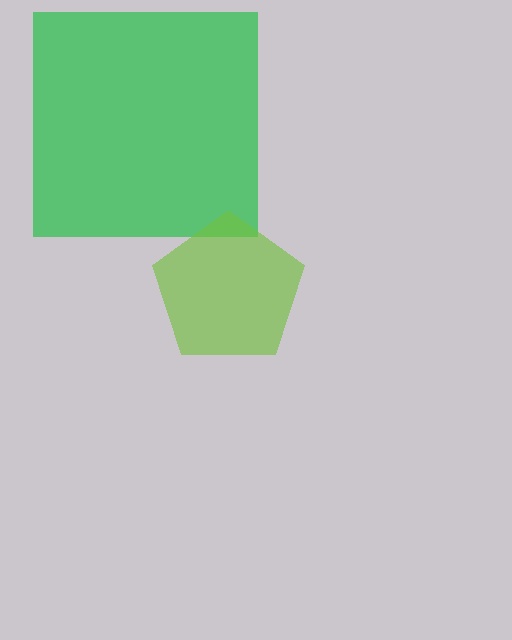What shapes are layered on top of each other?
The layered shapes are: a green square, a lime pentagon.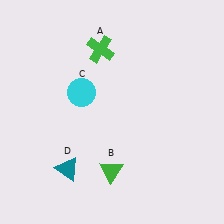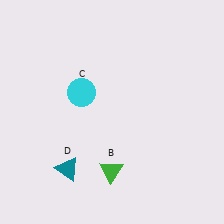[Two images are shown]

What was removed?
The green cross (A) was removed in Image 2.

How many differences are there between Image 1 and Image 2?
There is 1 difference between the two images.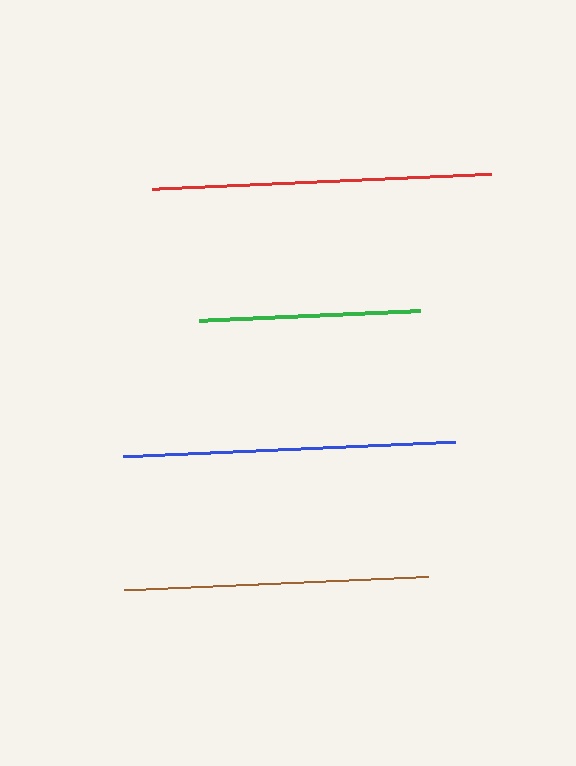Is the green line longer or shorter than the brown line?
The brown line is longer than the green line.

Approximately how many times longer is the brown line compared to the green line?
The brown line is approximately 1.4 times the length of the green line.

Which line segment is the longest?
The red line is the longest at approximately 339 pixels.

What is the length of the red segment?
The red segment is approximately 339 pixels long.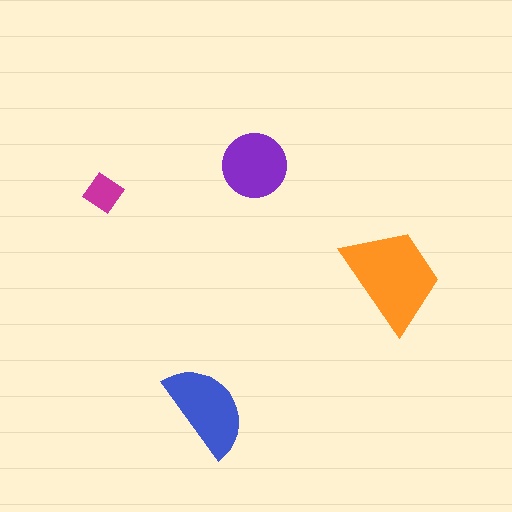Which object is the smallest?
The magenta diamond.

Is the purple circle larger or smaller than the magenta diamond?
Larger.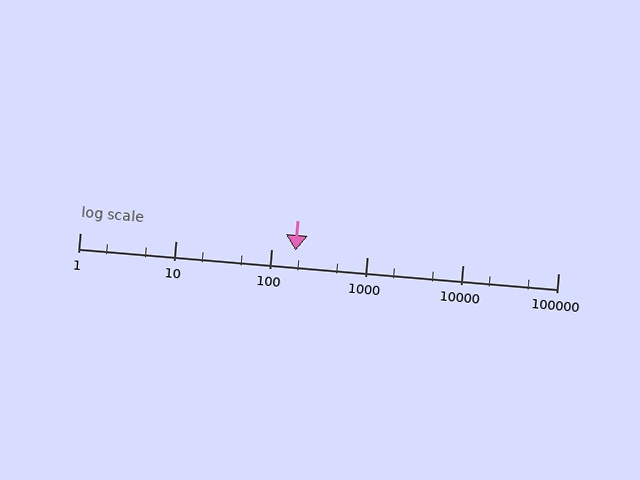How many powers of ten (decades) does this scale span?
The scale spans 5 decades, from 1 to 100000.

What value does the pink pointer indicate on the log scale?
The pointer indicates approximately 180.